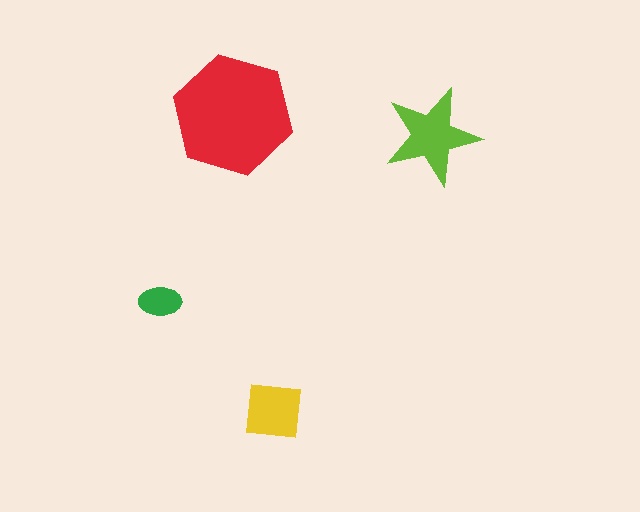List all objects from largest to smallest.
The red hexagon, the lime star, the yellow square, the green ellipse.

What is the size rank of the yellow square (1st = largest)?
3rd.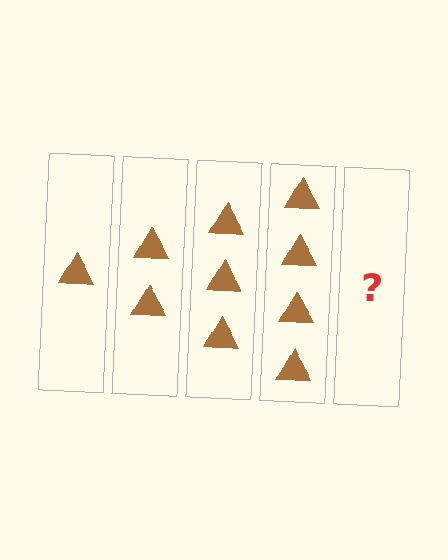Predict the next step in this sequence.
The next step is 5 triangles.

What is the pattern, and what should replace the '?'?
The pattern is that each step adds one more triangle. The '?' should be 5 triangles.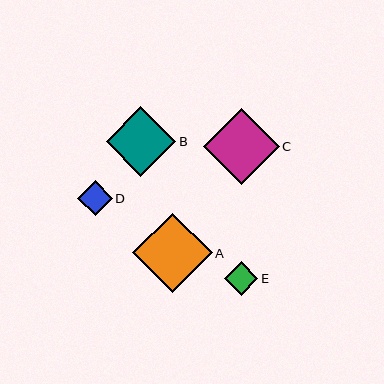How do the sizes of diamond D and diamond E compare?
Diamond D and diamond E are approximately the same size.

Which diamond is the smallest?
Diamond E is the smallest with a size of approximately 34 pixels.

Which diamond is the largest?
Diamond A is the largest with a size of approximately 80 pixels.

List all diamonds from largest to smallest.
From largest to smallest: A, C, B, D, E.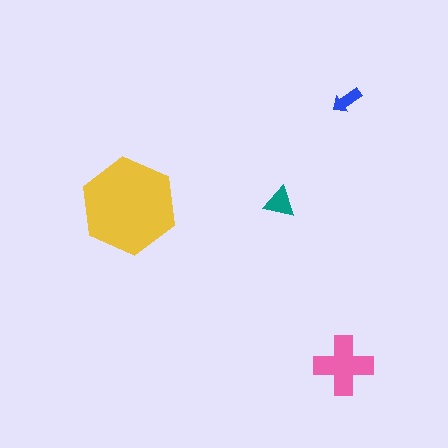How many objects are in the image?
There are 4 objects in the image.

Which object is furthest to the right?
The blue arrow is rightmost.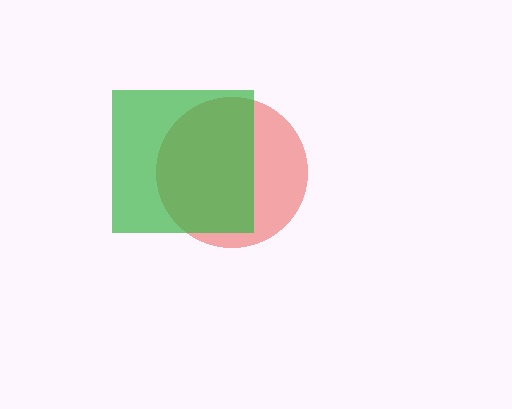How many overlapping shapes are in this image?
There are 2 overlapping shapes in the image.